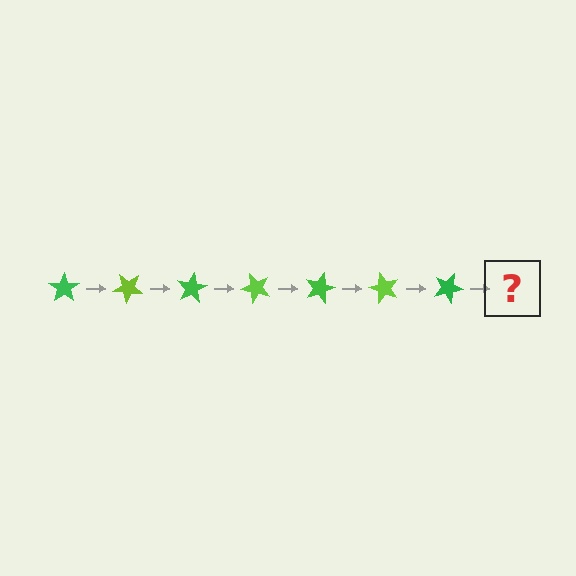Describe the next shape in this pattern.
It should be a lime star, rotated 280 degrees from the start.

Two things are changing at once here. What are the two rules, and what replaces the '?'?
The two rules are that it rotates 40 degrees each step and the color cycles through green and lime. The '?' should be a lime star, rotated 280 degrees from the start.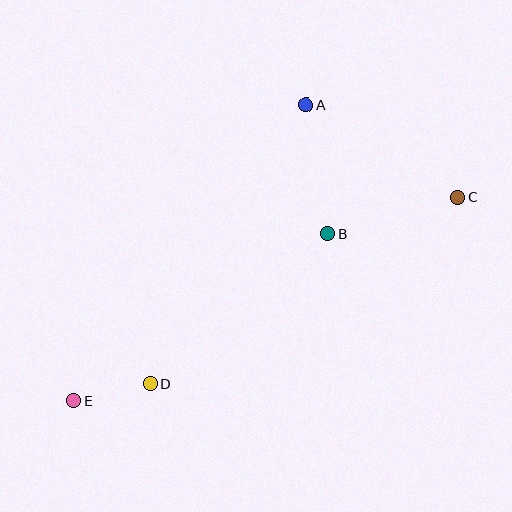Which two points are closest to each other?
Points D and E are closest to each other.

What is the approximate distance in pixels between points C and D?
The distance between C and D is approximately 360 pixels.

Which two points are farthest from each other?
Points C and E are farthest from each other.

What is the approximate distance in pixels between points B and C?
The distance between B and C is approximately 135 pixels.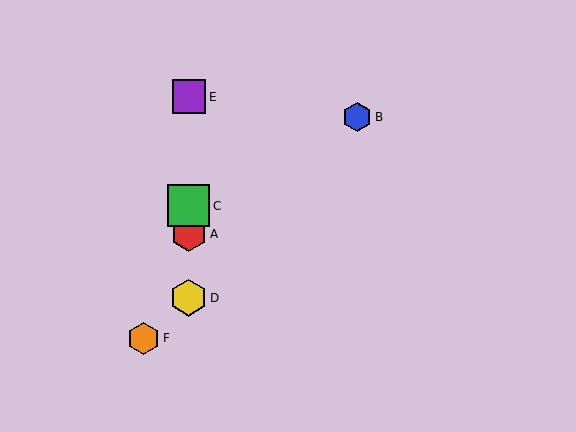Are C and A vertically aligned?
Yes, both are at x≈189.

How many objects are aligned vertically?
4 objects (A, C, D, E) are aligned vertically.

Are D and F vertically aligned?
No, D is at x≈189 and F is at x≈144.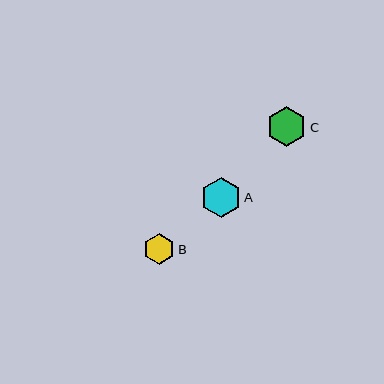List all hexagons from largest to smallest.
From largest to smallest: A, C, B.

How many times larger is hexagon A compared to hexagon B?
Hexagon A is approximately 1.3 times the size of hexagon B.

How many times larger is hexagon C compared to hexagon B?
Hexagon C is approximately 1.3 times the size of hexagon B.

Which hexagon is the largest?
Hexagon A is the largest with a size of approximately 40 pixels.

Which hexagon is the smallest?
Hexagon B is the smallest with a size of approximately 31 pixels.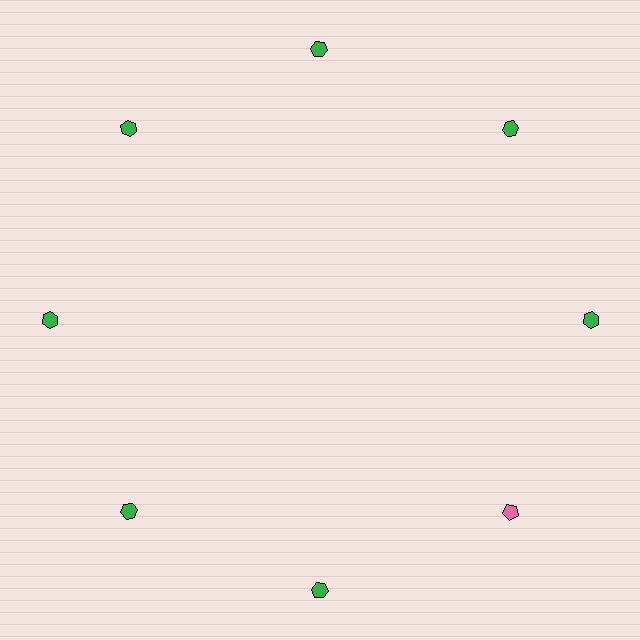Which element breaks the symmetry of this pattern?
The pink pentagon at roughly the 4 o'clock position breaks the symmetry. All other shapes are green hexagons.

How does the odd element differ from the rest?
It differs in both color (pink instead of green) and shape (pentagon instead of hexagon).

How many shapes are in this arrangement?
There are 8 shapes arranged in a ring pattern.